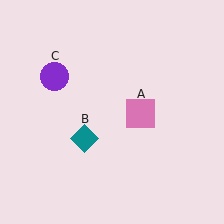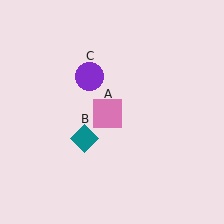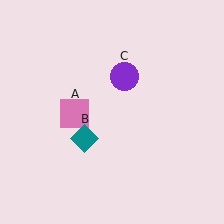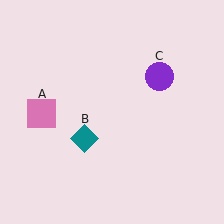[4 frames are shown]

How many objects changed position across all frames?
2 objects changed position: pink square (object A), purple circle (object C).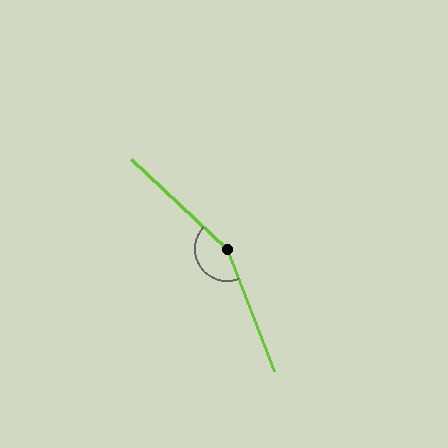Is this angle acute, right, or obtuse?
It is obtuse.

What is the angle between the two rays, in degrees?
Approximately 154 degrees.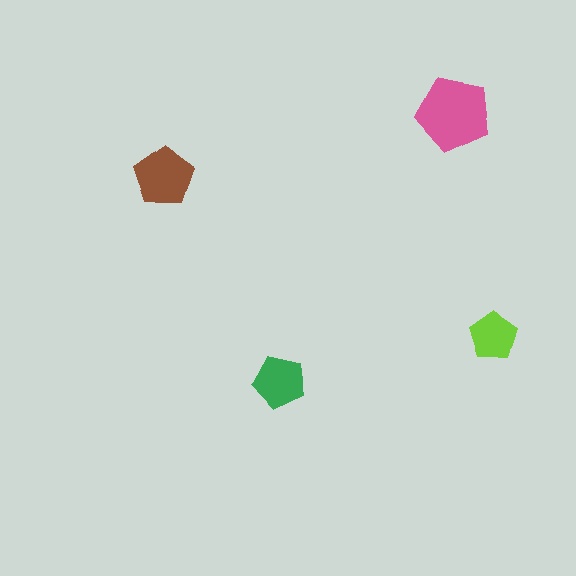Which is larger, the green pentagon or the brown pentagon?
The brown one.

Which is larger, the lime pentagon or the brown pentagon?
The brown one.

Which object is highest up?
The pink pentagon is topmost.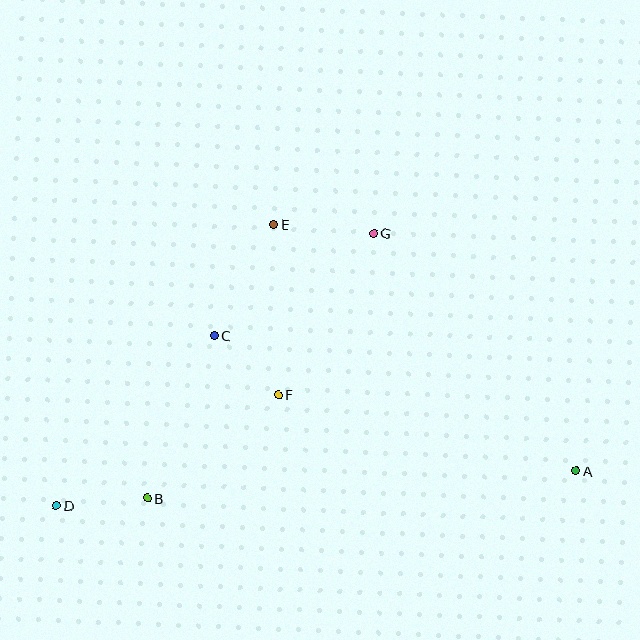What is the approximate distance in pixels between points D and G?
The distance between D and G is approximately 418 pixels.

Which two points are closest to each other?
Points C and F are closest to each other.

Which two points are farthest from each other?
Points A and D are farthest from each other.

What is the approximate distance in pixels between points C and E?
The distance between C and E is approximately 126 pixels.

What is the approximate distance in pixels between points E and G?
The distance between E and G is approximately 100 pixels.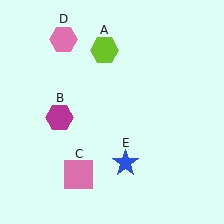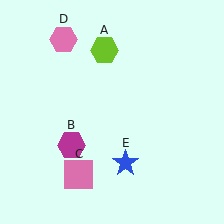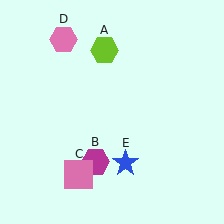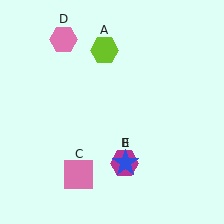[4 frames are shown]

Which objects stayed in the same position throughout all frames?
Lime hexagon (object A) and pink square (object C) and pink hexagon (object D) and blue star (object E) remained stationary.